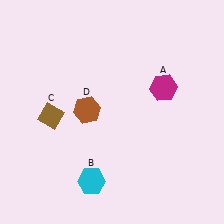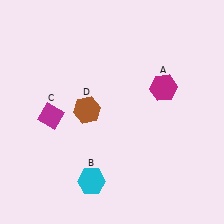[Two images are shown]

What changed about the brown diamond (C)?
In Image 1, C is brown. In Image 2, it changed to magenta.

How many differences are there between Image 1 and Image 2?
There is 1 difference between the two images.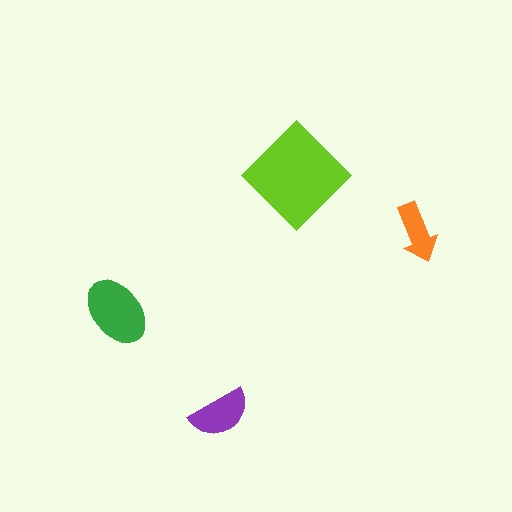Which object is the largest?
The lime diamond.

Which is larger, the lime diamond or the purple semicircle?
The lime diamond.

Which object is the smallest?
The orange arrow.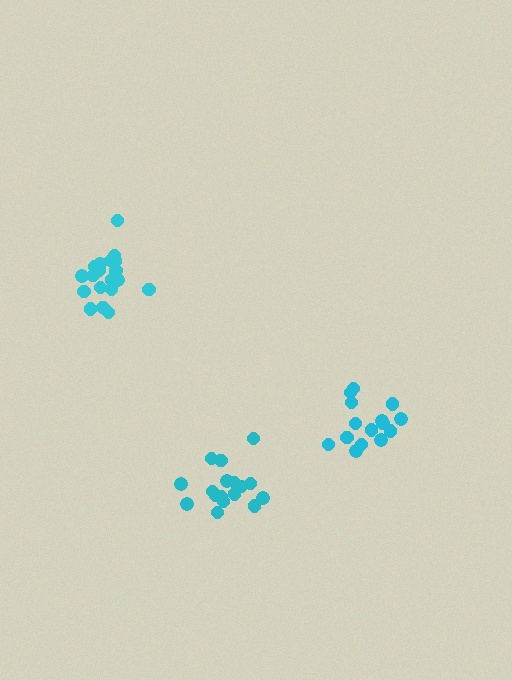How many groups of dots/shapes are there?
There are 3 groups.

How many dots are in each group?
Group 1: 15 dots, Group 2: 17 dots, Group 3: 19 dots (51 total).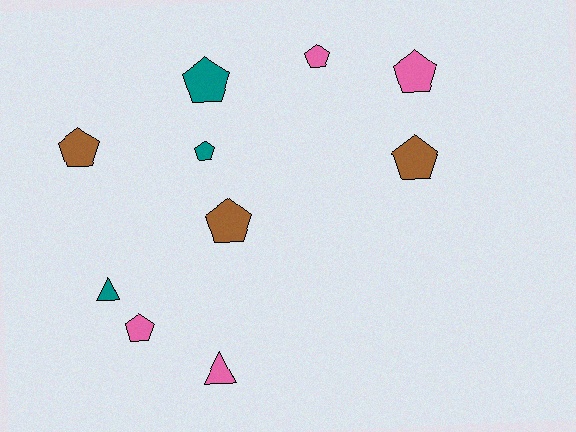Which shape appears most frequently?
Pentagon, with 8 objects.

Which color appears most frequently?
Pink, with 4 objects.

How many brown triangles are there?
There are no brown triangles.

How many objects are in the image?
There are 10 objects.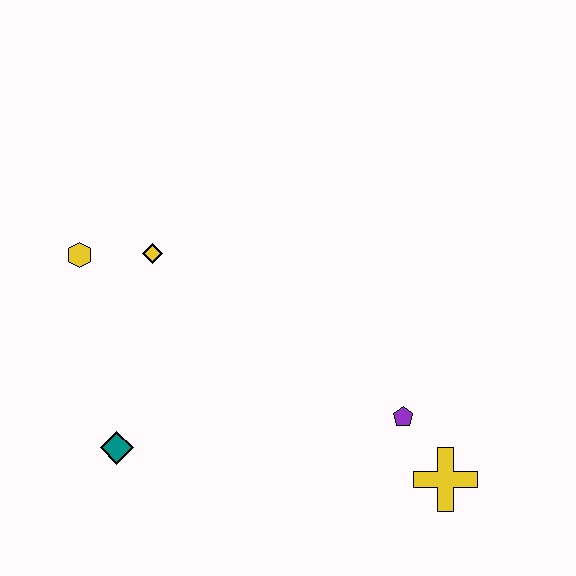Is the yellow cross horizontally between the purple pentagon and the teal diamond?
No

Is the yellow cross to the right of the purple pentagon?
Yes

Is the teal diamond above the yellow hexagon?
No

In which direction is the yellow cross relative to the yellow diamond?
The yellow cross is to the right of the yellow diamond.